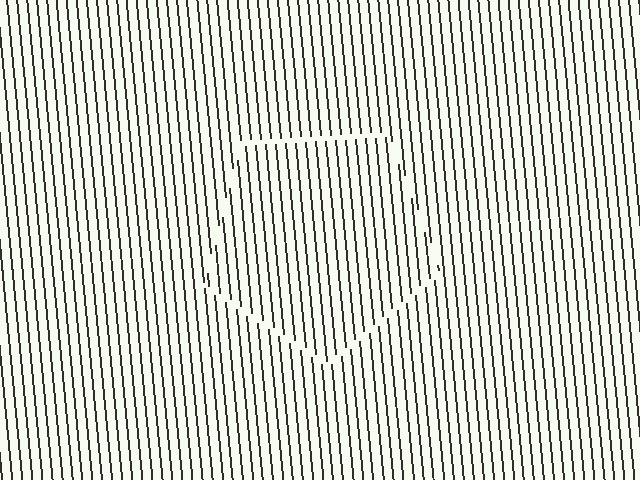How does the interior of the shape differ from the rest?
The interior of the shape contains the same grating, shifted by half a period — the contour is defined by the phase discontinuity where line-ends from the inner and outer gratings abut.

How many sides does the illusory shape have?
5 sides — the line-ends trace a pentagon.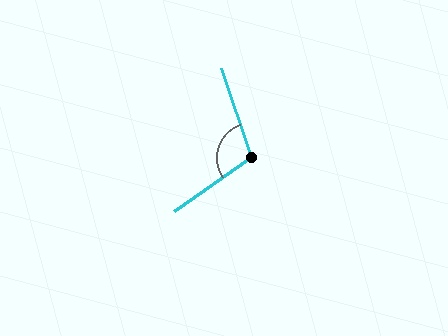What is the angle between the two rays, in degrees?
Approximately 106 degrees.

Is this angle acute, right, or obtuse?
It is obtuse.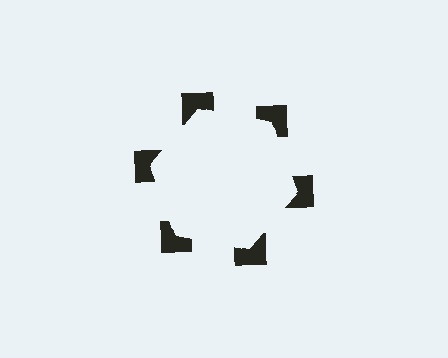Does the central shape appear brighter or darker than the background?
It typically appears slightly brighter than the background, even though no actual brightness change is drawn.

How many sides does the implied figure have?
6 sides.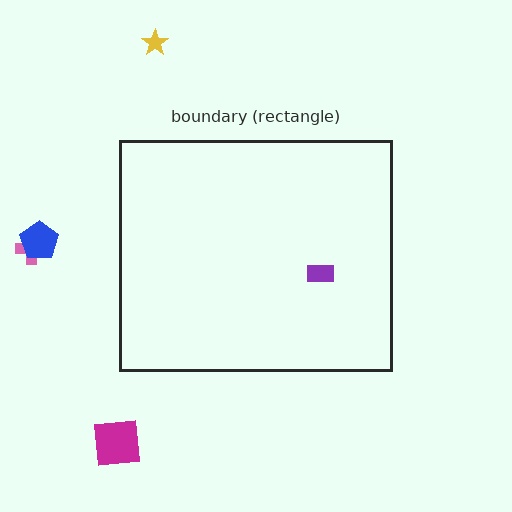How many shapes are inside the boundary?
1 inside, 4 outside.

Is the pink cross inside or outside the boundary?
Outside.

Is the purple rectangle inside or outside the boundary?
Inside.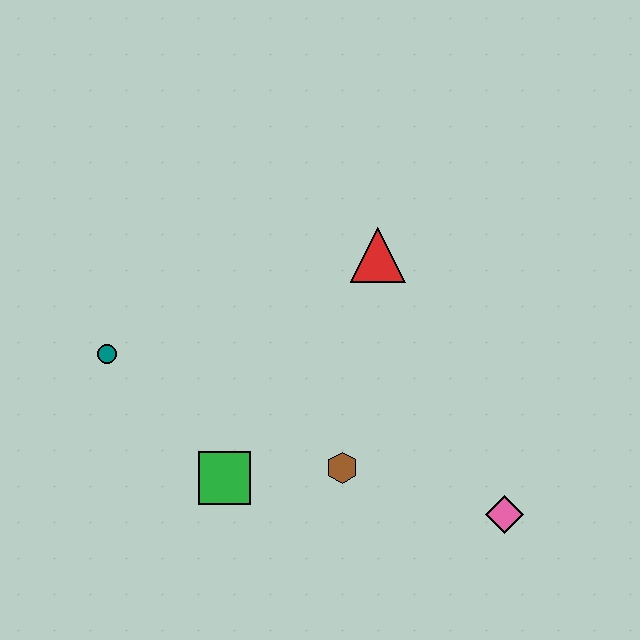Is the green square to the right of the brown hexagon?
No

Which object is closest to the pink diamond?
The brown hexagon is closest to the pink diamond.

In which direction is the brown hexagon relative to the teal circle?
The brown hexagon is to the right of the teal circle.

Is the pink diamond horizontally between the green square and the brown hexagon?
No